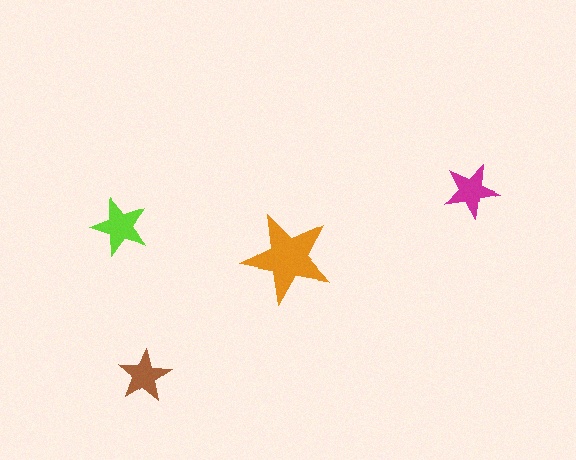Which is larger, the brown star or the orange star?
The orange one.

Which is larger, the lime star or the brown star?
The lime one.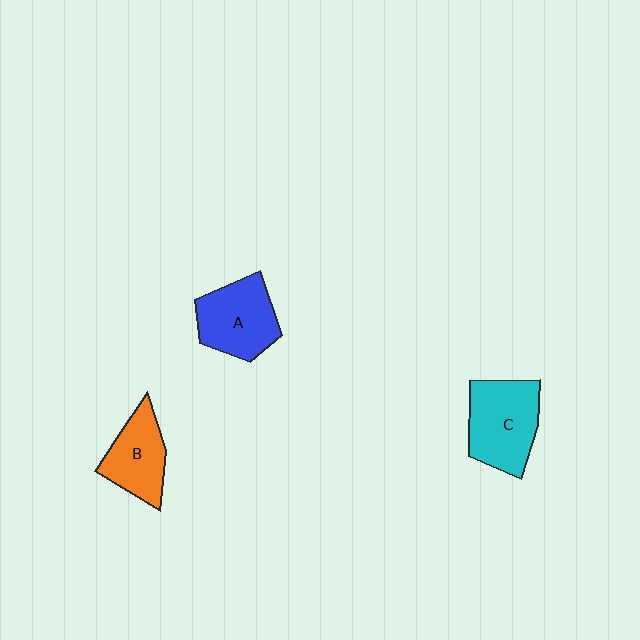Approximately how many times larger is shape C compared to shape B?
Approximately 1.3 times.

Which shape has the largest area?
Shape C (cyan).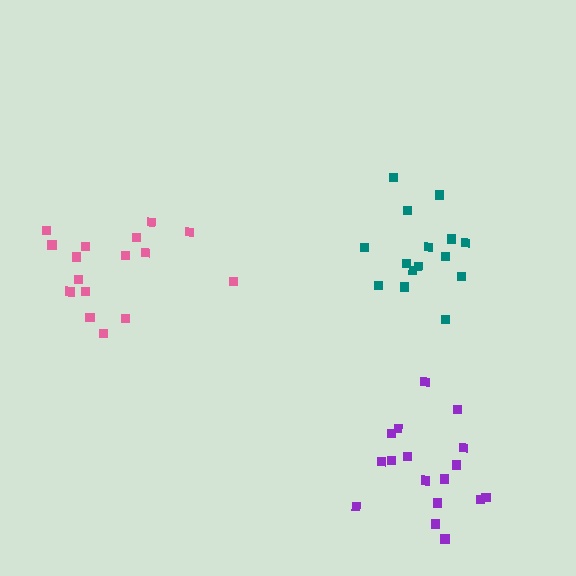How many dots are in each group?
Group 1: 16 dots, Group 2: 15 dots, Group 3: 17 dots (48 total).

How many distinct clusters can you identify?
There are 3 distinct clusters.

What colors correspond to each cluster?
The clusters are colored: pink, teal, purple.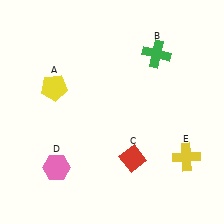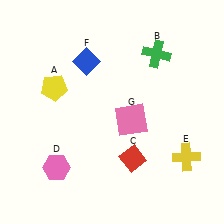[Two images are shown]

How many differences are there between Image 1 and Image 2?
There are 2 differences between the two images.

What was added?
A blue diamond (F), a pink square (G) were added in Image 2.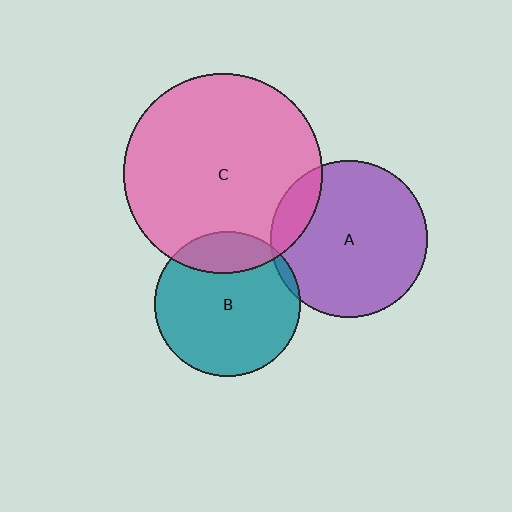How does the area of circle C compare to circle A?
Approximately 1.6 times.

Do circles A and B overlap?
Yes.